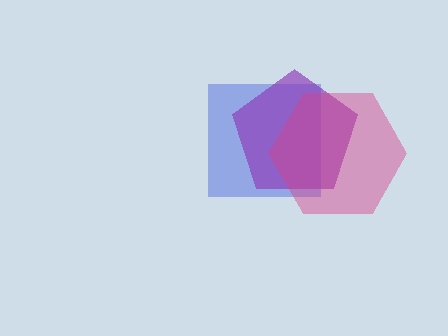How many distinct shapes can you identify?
There are 3 distinct shapes: a blue square, a purple pentagon, a magenta hexagon.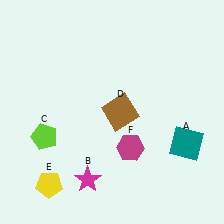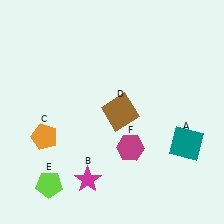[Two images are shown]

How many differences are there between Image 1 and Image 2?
There are 2 differences between the two images.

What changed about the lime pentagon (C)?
In Image 1, C is lime. In Image 2, it changed to orange.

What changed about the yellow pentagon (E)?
In Image 1, E is yellow. In Image 2, it changed to lime.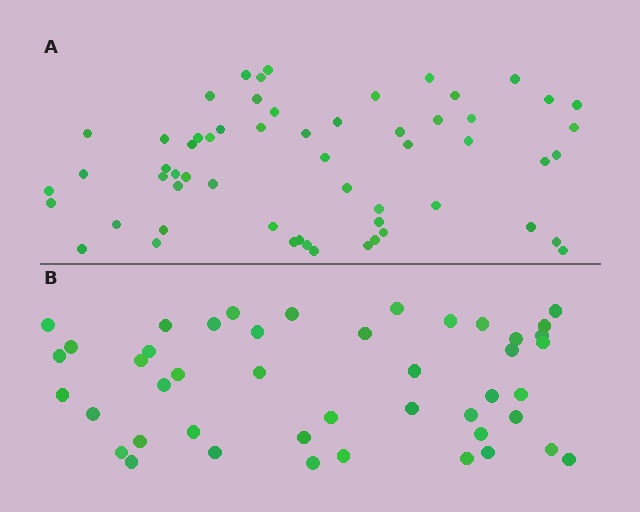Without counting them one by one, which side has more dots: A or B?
Region A (the top region) has more dots.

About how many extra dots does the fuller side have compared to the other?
Region A has approximately 15 more dots than region B.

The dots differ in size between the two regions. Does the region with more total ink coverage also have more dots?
No. Region B has more total ink coverage because its dots are larger, but region A actually contains more individual dots. Total area can be misleading — the number of items is what matters here.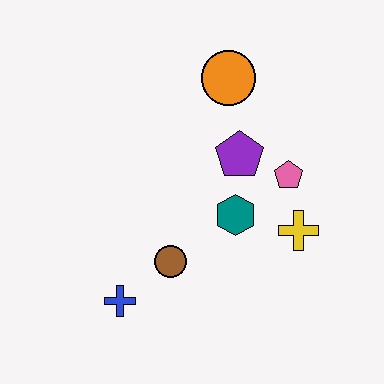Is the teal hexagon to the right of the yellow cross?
No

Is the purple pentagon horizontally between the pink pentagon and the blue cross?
Yes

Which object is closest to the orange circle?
The purple pentagon is closest to the orange circle.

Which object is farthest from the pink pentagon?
The blue cross is farthest from the pink pentagon.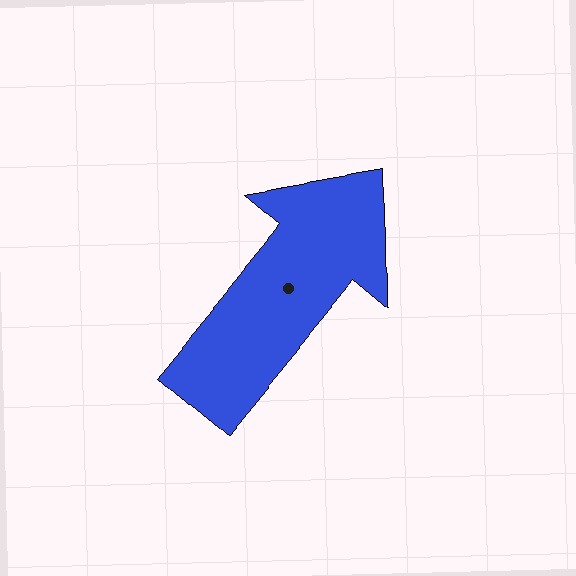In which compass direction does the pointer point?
Northeast.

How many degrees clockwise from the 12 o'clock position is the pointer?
Approximately 40 degrees.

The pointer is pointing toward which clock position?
Roughly 1 o'clock.